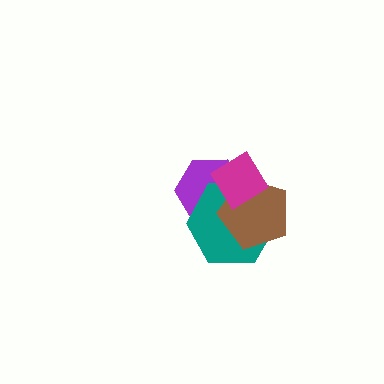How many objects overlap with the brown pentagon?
3 objects overlap with the brown pentagon.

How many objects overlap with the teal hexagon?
3 objects overlap with the teal hexagon.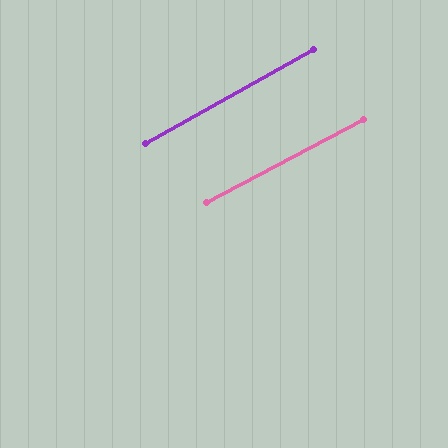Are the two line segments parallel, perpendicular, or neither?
Parallel — their directions differ by only 1.4°.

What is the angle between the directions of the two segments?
Approximately 1 degree.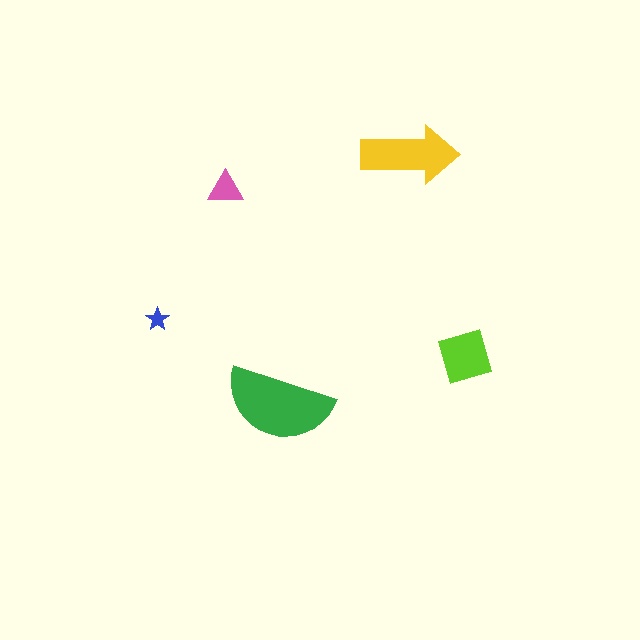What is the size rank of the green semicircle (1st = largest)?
1st.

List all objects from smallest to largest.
The blue star, the pink triangle, the lime diamond, the yellow arrow, the green semicircle.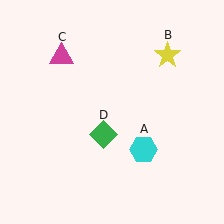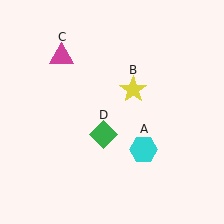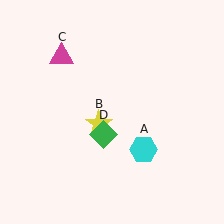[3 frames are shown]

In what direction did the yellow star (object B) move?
The yellow star (object B) moved down and to the left.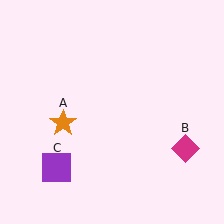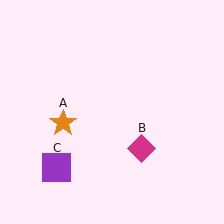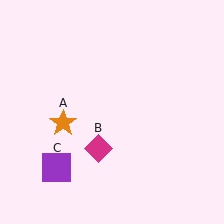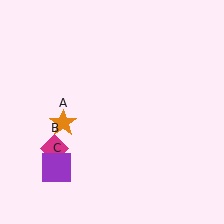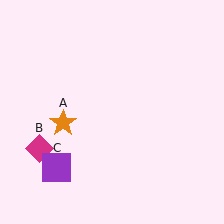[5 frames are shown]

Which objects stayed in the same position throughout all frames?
Orange star (object A) and purple square (object C) remained stationary.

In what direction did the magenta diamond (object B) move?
The magenta diamond (object B) moved left.